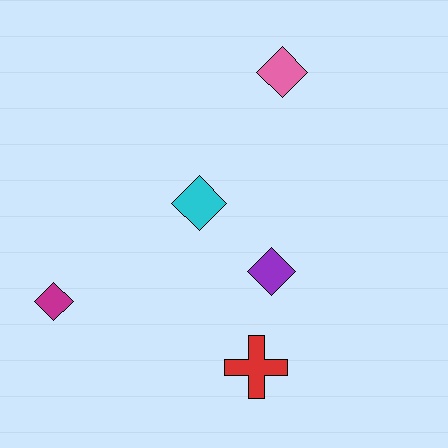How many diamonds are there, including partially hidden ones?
There are 4 diamonds.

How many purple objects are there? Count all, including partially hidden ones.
There is 1 purple object.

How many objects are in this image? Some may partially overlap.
There are 5 objects.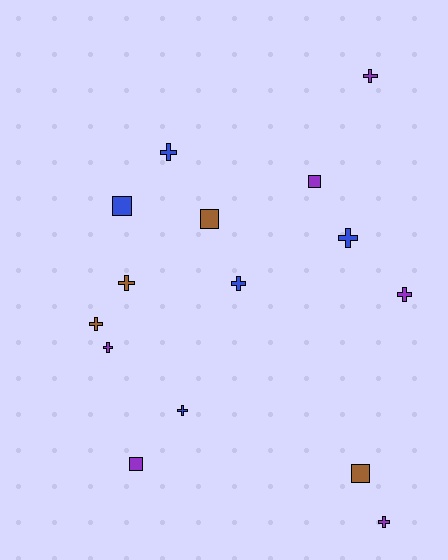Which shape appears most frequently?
Cross, with 10 objects.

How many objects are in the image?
There are 15 objects.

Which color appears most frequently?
Purple, with 6 objects.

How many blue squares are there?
There is 1 blue square.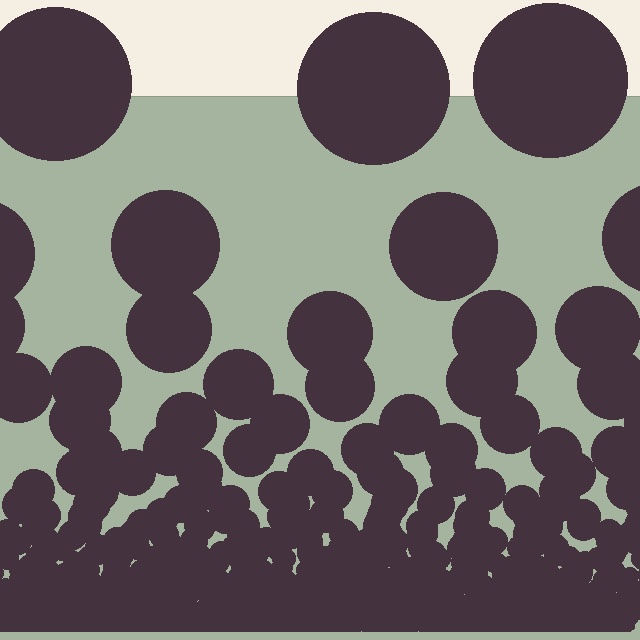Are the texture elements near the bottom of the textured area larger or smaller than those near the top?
Smaller. The gradient is inverted — elements near the bottom are smaller and denser.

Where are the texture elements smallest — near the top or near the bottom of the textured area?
Near the bottom.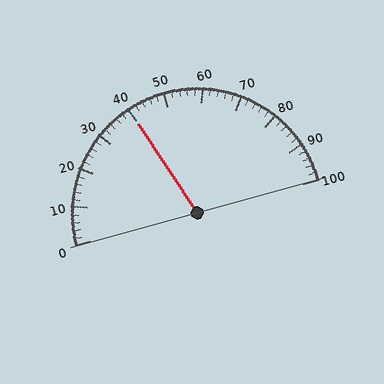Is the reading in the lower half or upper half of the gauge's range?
The reading is in the lower half of the range (0 to 100).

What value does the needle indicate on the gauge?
The needle indicates approximately 40.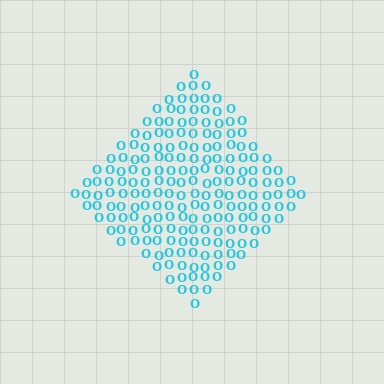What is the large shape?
The large shape is a diamond.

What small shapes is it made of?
It is made of small letter O's.